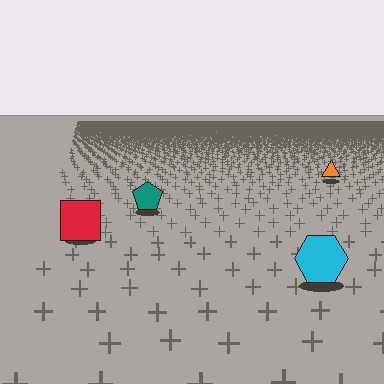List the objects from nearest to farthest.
From nearest to farthest: the cyan hexagon, the red square, the teal pentagon, the orange triangle.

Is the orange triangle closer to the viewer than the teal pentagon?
No. The teal pentagon is closer — you can tell from the texture gradient: the ground texture is coarser near it.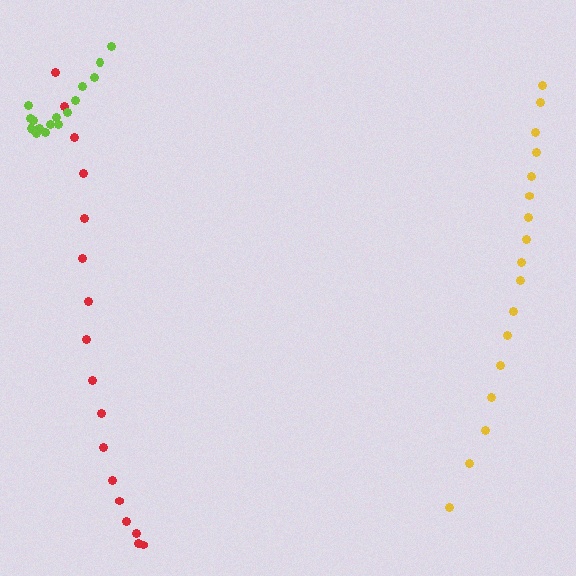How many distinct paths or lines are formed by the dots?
There are 3 distinct paths.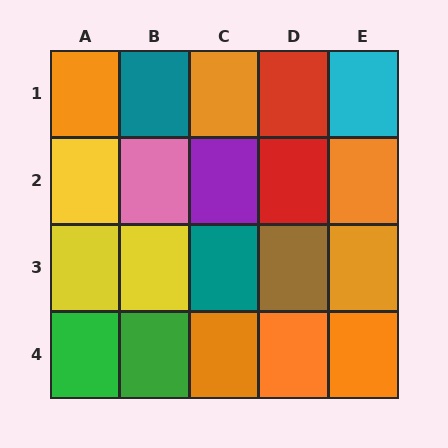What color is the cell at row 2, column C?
Purple.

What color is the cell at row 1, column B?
Teal.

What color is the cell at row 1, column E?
Cyan.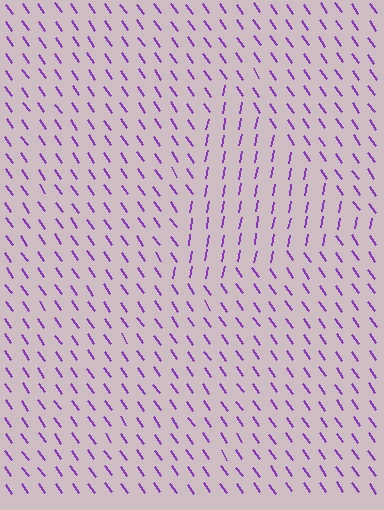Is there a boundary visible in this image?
Yes, there is a texture boundary formed by a change in line orientation.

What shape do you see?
I see a triangle.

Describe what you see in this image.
The image is filled with small purple line segments. A triangle region in the image has lines oriented differently from the surrounding lines, creating a visible texture boundary.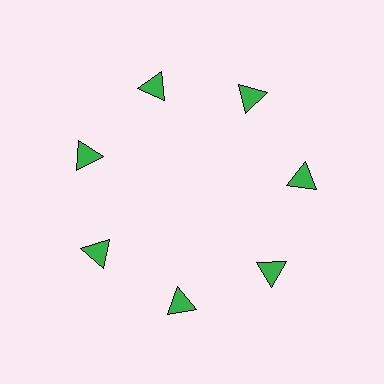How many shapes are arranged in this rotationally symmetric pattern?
There are 7 shapes, arranged in 7 groups of 1.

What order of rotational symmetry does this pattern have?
This pattern has 7-fold rotational symmetry.